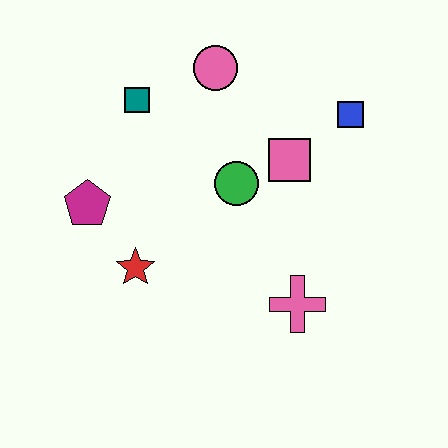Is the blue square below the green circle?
No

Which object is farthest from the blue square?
The magenta pentagon is farthest from the blue square.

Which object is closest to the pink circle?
The teal square is closest to the pink circle.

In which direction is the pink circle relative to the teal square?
The pink circle is to the right of the teal square.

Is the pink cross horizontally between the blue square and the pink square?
Yes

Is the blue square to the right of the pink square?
Yes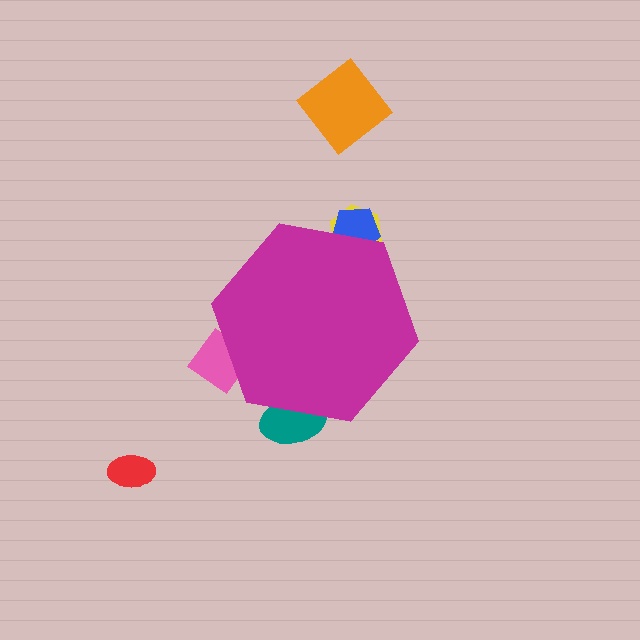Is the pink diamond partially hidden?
Yes, the pink diamond is partially hidden behind the magenta hexagon.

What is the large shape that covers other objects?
A magenta hexagon.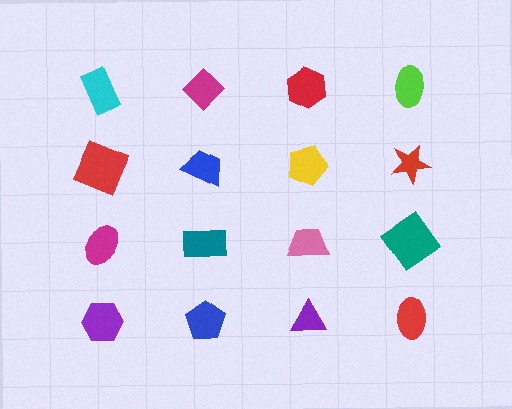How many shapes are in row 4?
4 shapes.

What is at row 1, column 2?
A magenta diamond.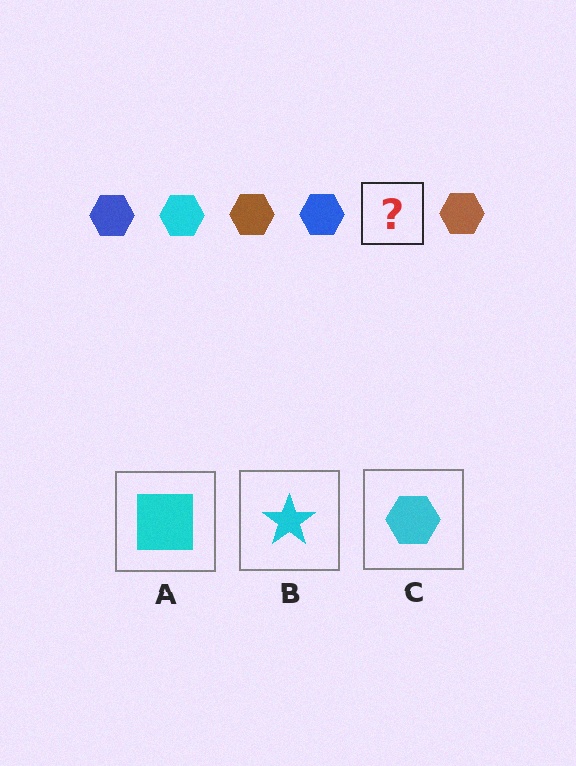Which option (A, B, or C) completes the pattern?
C.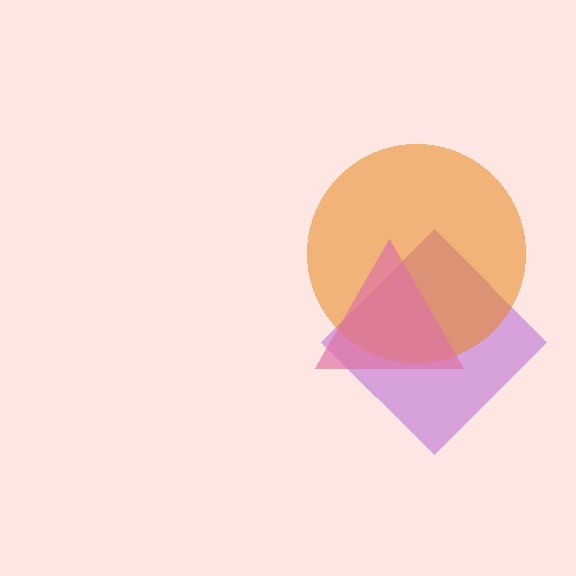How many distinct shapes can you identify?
There are 3 distinct shapes: a purple diamond, an orange circle, a pink triangle.